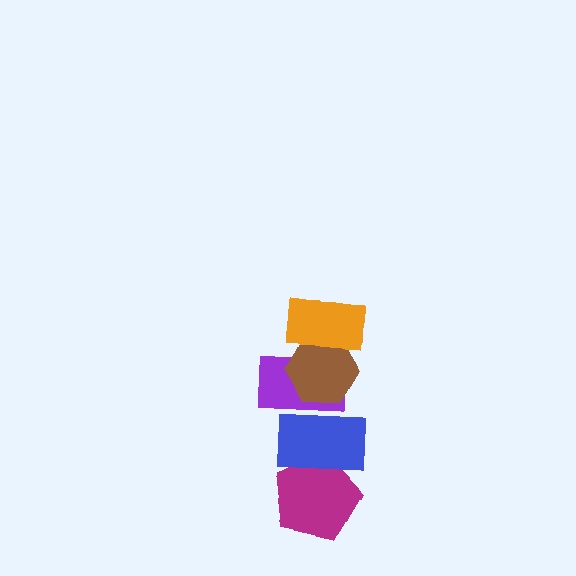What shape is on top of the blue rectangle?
The purple rectangle is on top of the blue rectangle.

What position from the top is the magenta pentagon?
The magenta pentagon is 5th from the top.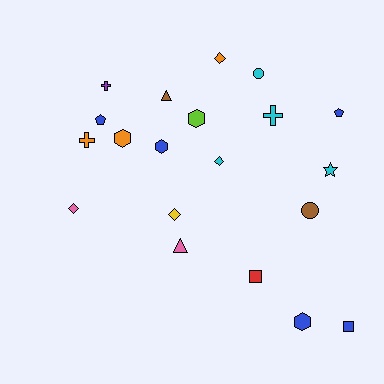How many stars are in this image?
There is 1 star.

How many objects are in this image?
There are 20 objects.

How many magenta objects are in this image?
There are no magenta objects.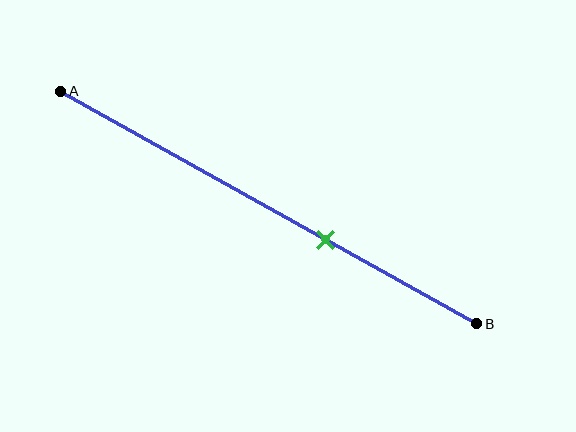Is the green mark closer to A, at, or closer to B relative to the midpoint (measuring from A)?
The green mark is closer to point B than the midpoint of segment AB.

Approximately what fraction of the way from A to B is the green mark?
The green mark is approximately 65% of the way from A to B.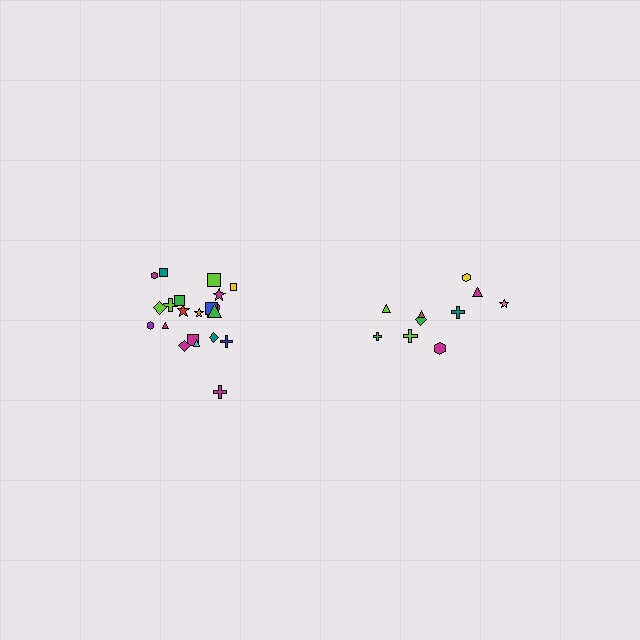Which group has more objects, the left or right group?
The left group.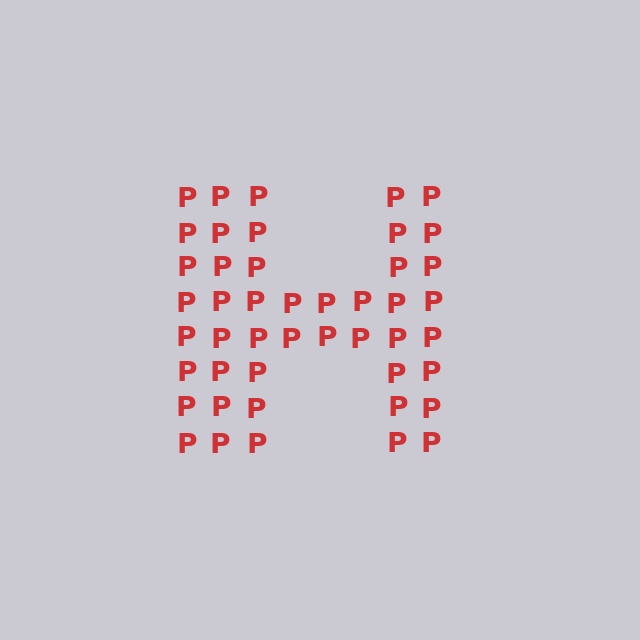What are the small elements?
The small elements are letter P's.